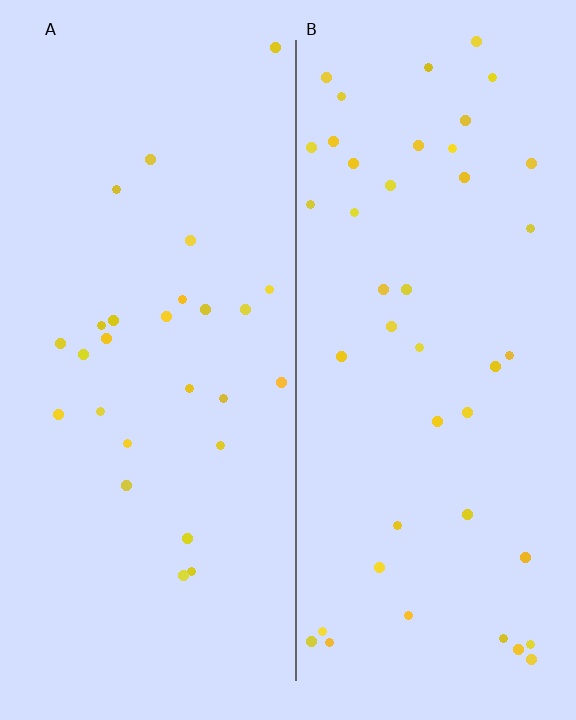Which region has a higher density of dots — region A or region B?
B (the right).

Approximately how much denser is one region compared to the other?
Approximately 1.6× — region B over region A.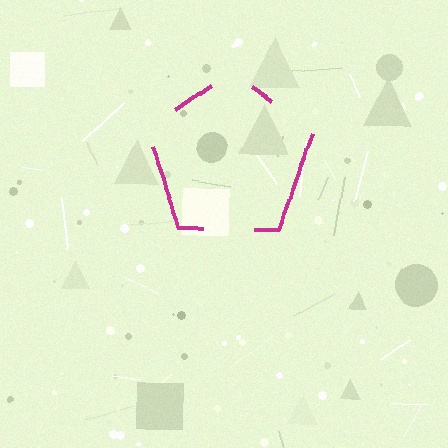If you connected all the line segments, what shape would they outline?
They would outline a pentagon.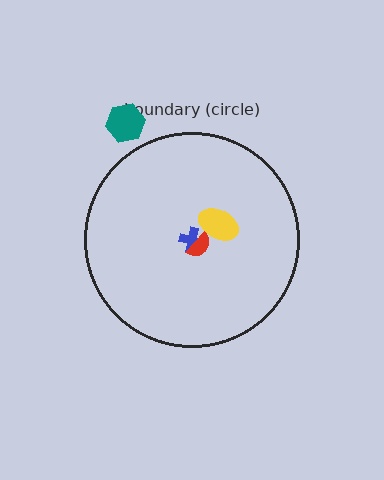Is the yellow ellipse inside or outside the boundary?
Inside.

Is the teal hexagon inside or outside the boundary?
Outside.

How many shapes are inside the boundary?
3 inside, 1 outside.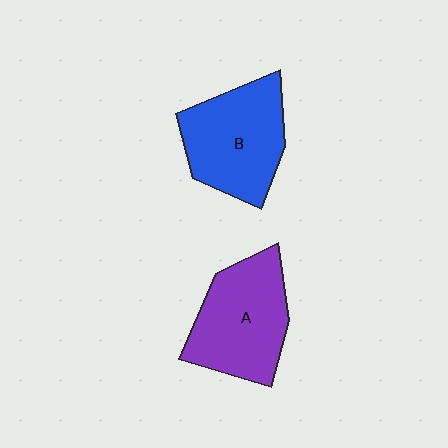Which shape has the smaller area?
Shape B (blue).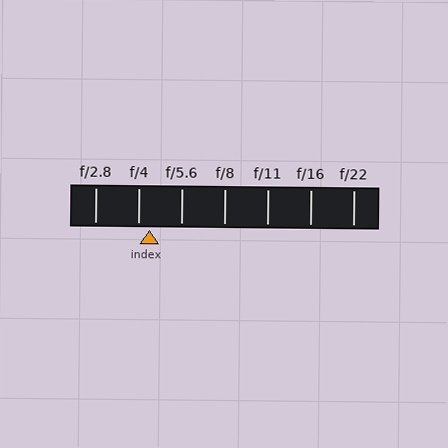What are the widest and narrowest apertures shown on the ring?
The widest aperture shown is f/2.8 and the narrowest is f/22.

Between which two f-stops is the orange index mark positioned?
The index mark is between f/4 and f/5.6.